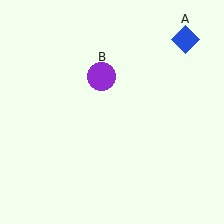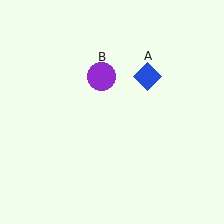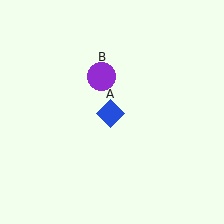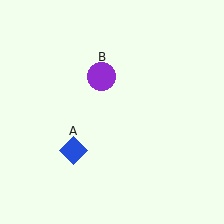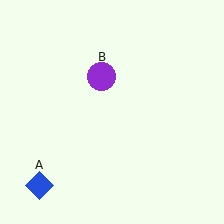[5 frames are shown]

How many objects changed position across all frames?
1 object changed position: blue diamond (object A).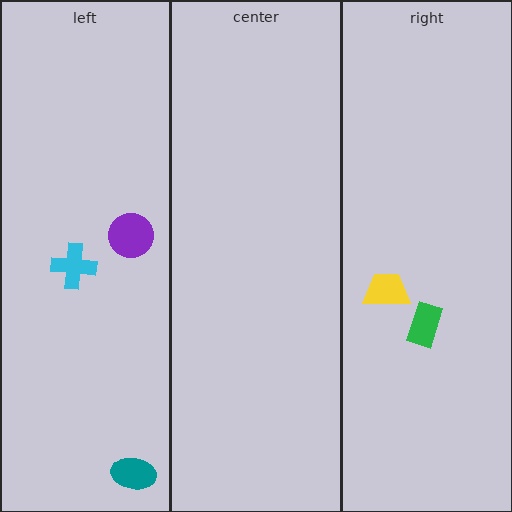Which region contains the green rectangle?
The right region.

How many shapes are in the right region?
2.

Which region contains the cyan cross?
The left region.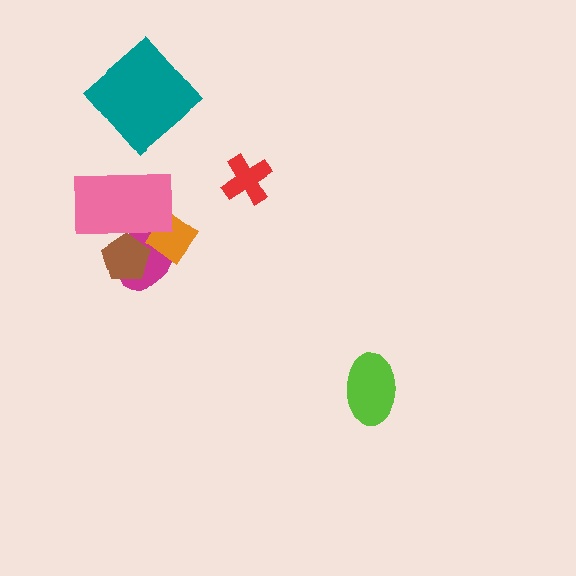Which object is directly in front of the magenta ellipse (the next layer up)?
The orange diamond is directly in front of the magenta ellipse.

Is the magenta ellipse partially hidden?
Yes, it is partially covered by another shape.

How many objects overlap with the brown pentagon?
2 objects overlap with the brown pentagon.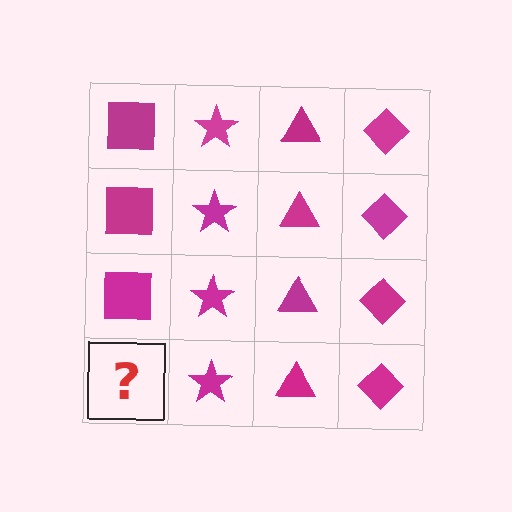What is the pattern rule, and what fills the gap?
The rule is that each column has a consistent shape. The gap should be filled with a magenta square.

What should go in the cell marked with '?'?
The missing cell should contain a magenta square.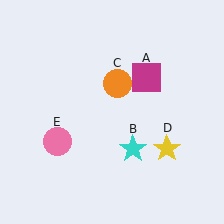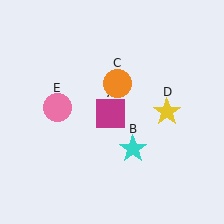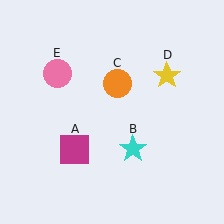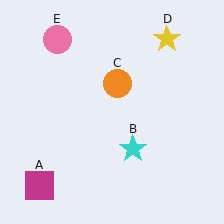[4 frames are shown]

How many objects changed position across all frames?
3 objects changed position: magenta square (object A), yellow star (object D), pink circle (object E).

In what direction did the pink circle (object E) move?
The pink circle (object E) moved up.